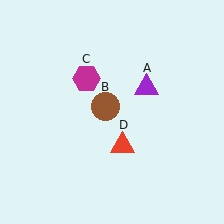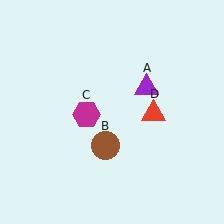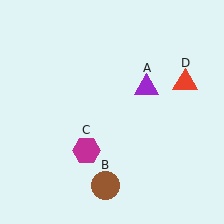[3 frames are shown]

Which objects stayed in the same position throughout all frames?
Purple triangle (object A) remained stationary.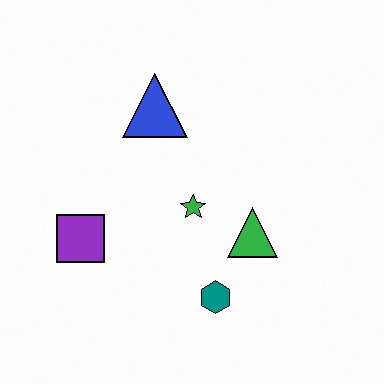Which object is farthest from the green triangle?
The purple square is farthest from the green triangle.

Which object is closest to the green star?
The green triangle is closest to the green star.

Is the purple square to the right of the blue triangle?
No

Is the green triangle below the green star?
Yes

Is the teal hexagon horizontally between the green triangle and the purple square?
Yes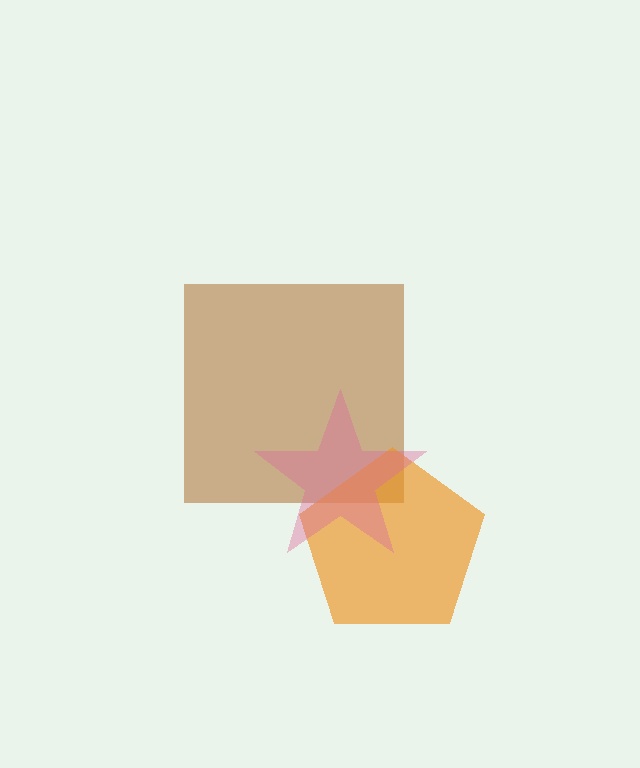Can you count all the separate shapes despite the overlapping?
Yes, there are 3 separate shapes.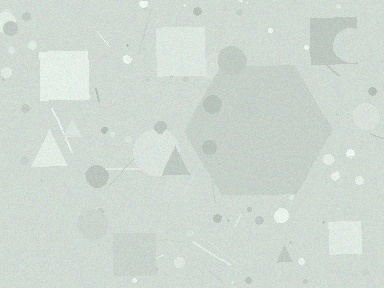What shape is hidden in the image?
A hexagon is hidden in the image.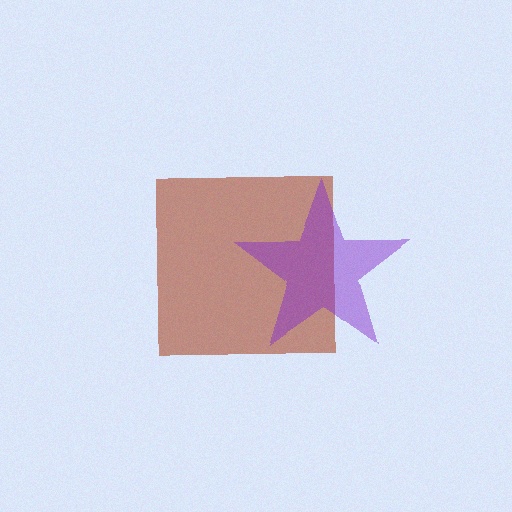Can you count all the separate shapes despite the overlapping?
Yes, there are 2 separate shapes.